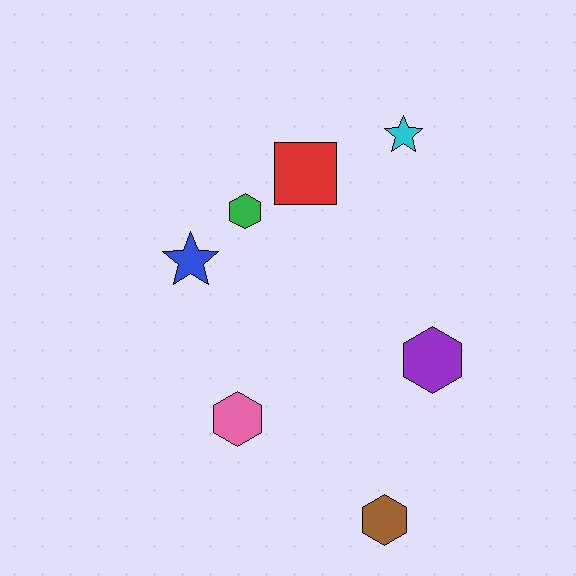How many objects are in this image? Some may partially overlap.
There are 7 objects.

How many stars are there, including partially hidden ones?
There are 2 stars.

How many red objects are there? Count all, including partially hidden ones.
There is 1 red object.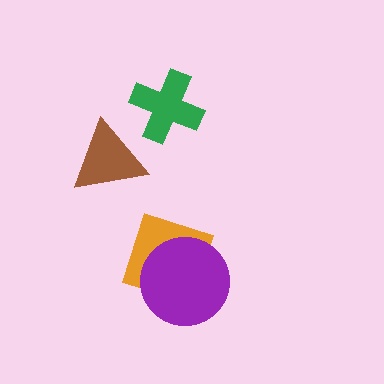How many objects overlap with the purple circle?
1 object overlaps with the purple circle.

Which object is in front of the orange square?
The purple circle is in front of the orange square.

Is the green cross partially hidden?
No, no other shape covers it.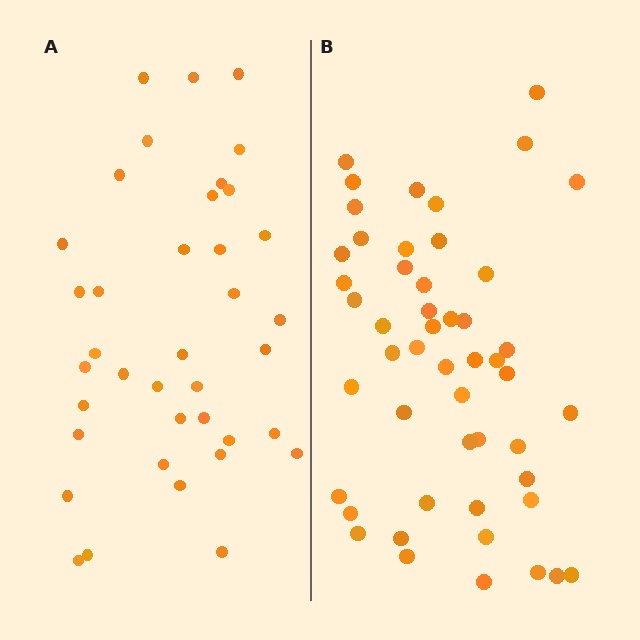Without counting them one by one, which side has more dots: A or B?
Region B (the right region) has more dots.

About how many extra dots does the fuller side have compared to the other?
Region B has roughly 12 or so more dots than region A.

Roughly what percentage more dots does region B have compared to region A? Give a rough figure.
About 30% more.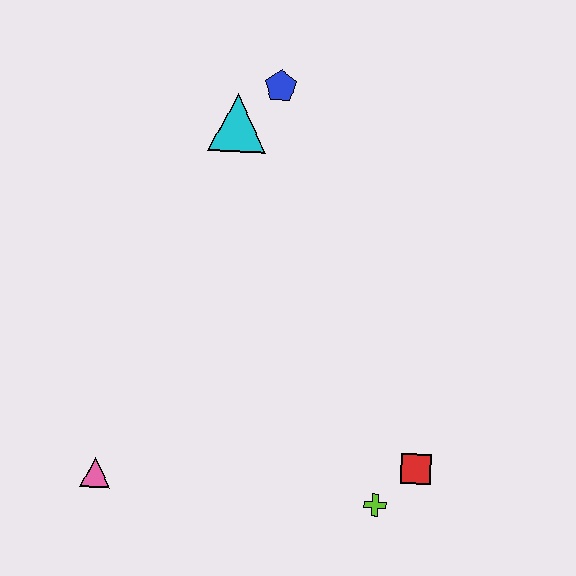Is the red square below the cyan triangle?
Yes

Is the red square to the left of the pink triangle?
No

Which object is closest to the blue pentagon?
The cyan triangle is closest to the blue pentagon.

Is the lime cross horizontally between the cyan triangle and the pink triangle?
No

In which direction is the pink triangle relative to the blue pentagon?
The pink triangle is below the blue pentagon.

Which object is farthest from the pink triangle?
The blue pentagon is farthest from the pink triangle.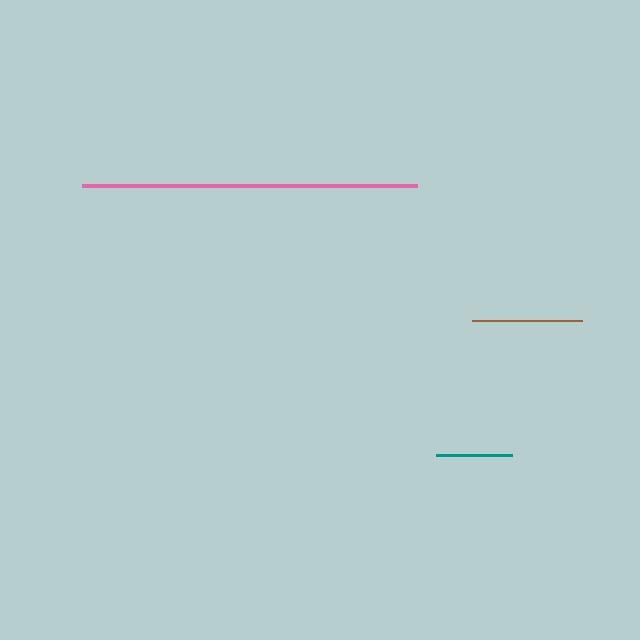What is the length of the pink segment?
The pink segment is approximately 334 pixels long.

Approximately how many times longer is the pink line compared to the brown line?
The pink line is approximately 3.0 times the length of the brown line.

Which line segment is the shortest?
The teal line is the shortest at approximately 76 pixels.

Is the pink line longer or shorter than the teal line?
The pink line is longer than the teal line.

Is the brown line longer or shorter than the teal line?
The brown line is longer than the teal line.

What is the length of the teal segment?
The teal segment is approximately 76 pixels long.